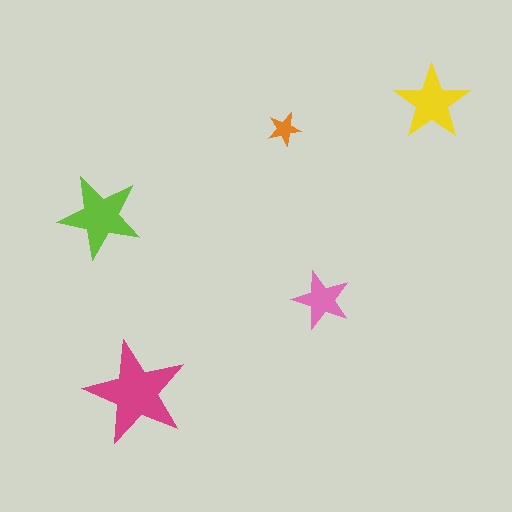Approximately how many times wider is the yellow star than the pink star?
About 1.5 times wider.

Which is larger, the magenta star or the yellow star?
The magenta one.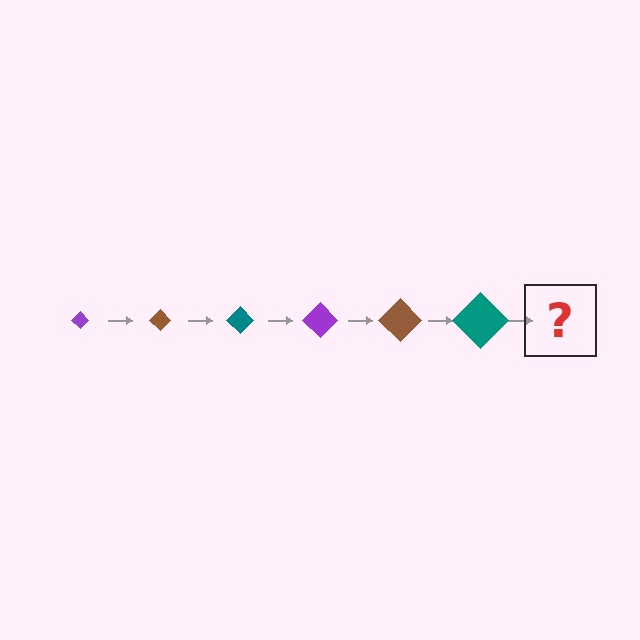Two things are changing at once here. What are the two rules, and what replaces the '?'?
The two rules are that the diamond grows larger each step and the color cycles through purple, brown, and teal. The '?' should be a purple diamond, larger than the previous one.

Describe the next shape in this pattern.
It should be a purple diamond, larger than the previous one.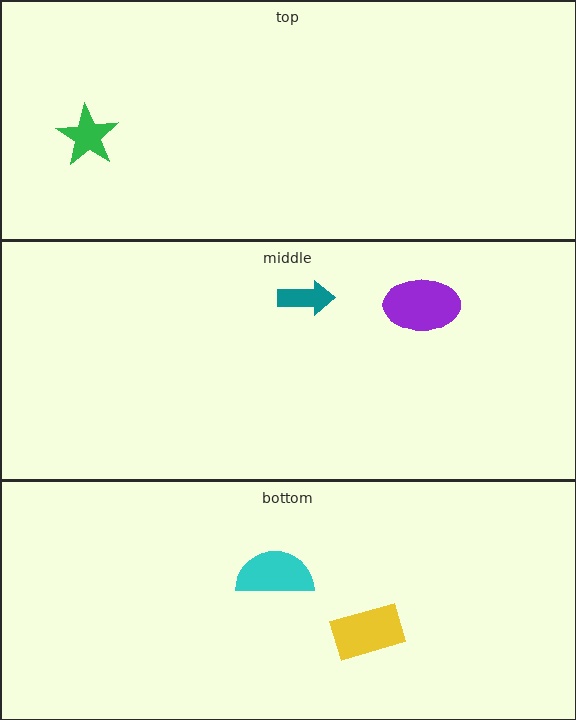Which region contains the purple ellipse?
The middle region.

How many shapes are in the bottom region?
2.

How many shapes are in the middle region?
2.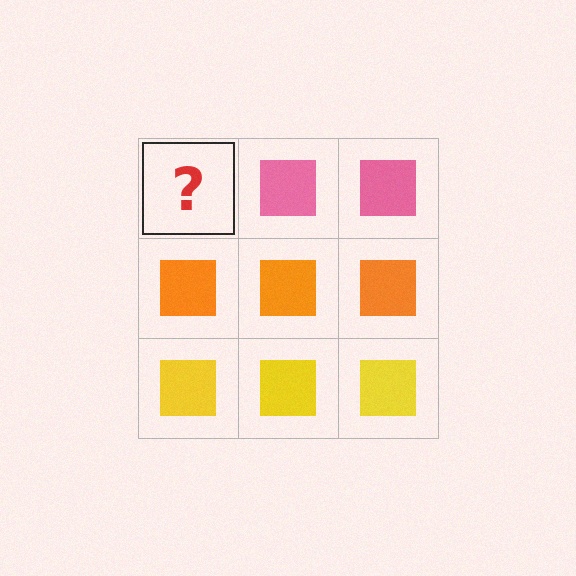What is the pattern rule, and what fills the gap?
The rule is that each row has a consistent color. The gap should be filled with a pink square.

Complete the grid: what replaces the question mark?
The question mark should be replaced with a pink square.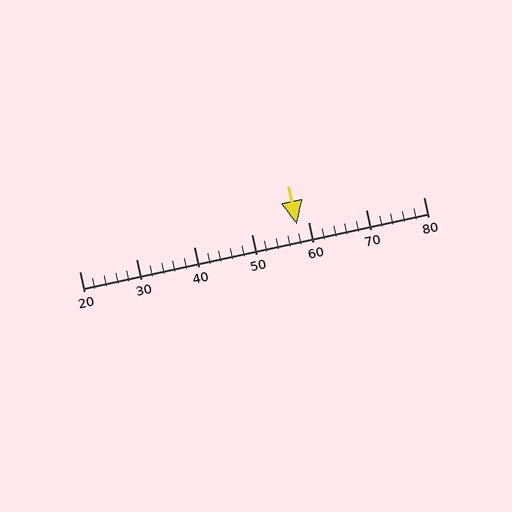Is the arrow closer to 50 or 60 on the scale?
The arrow is closer to 60.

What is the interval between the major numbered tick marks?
The major tick marks are spaced 10 units apart.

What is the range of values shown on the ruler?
The ruler shows values from 20 to 80.